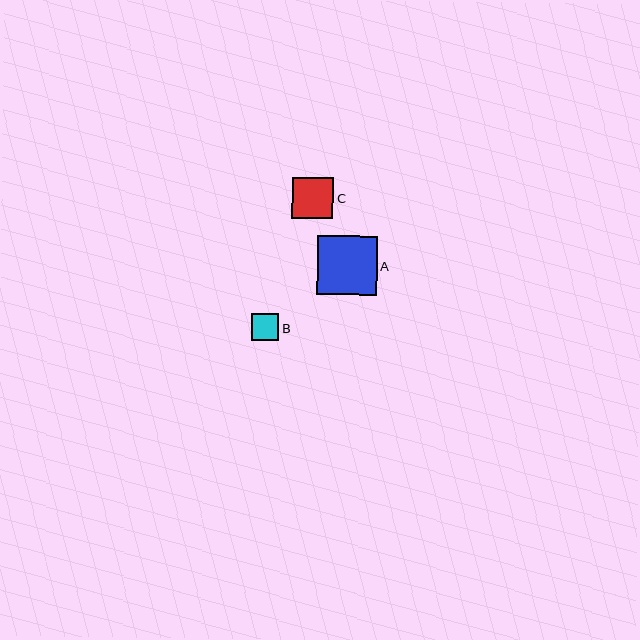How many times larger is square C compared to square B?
Square C is approximately 1.5 times the size of square B.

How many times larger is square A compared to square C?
Square A is approximately 1.4 times the size of square C.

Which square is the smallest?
Square B is the smallest with a size of approximately 28 pixels.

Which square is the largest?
Square A is the largest with a size of approximately 59 pixels.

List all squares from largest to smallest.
From largest to smallest: A, C, B.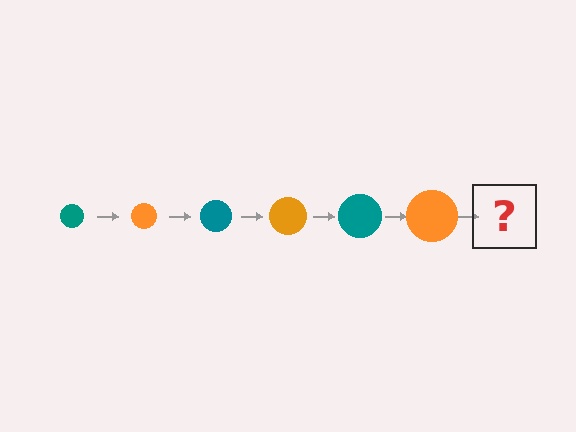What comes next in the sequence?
The next element should be a teal circle, larger than the previous one.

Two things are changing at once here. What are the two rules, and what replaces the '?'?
The two rules are that the circle grows larger each step and the color cycles through teal and orange. The '?' should be a teal circle, larger than the previous one.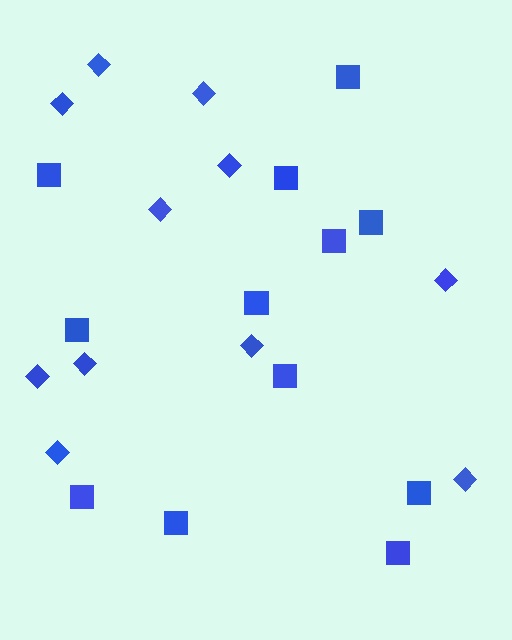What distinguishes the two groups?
There are 2 groups: one group of diamonds (11) and one group of squares (12).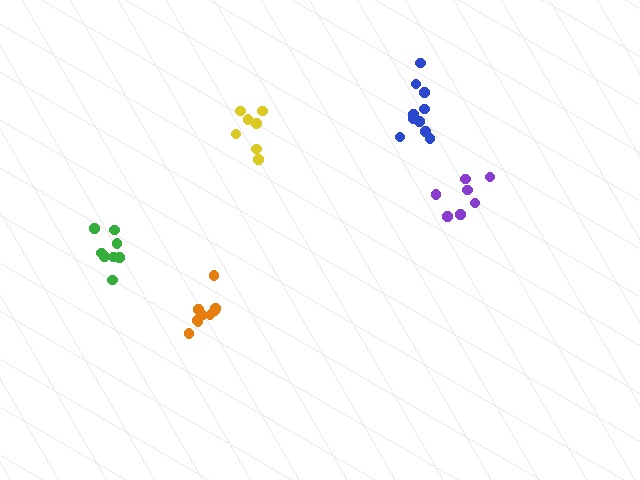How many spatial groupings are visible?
There are 5 spatial groupings.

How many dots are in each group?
Group 1: 9 dots, Group 2: 7 dots, Group 3: 7 dots, Group 4: 8 dots, Group 5: 11 dots (42 total).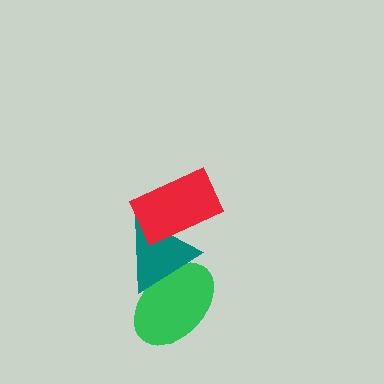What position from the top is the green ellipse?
The green ellipse is 3rd from the top.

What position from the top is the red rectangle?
The red rectangle is 1st from the top.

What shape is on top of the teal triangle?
The red rectangle is on top of the teal triangle.